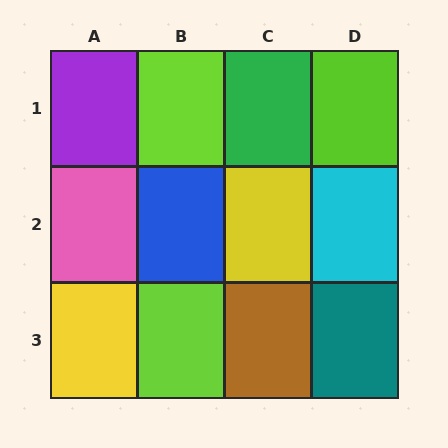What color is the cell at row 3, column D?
Teal.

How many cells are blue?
1 cell is blue.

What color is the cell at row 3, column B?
Lime.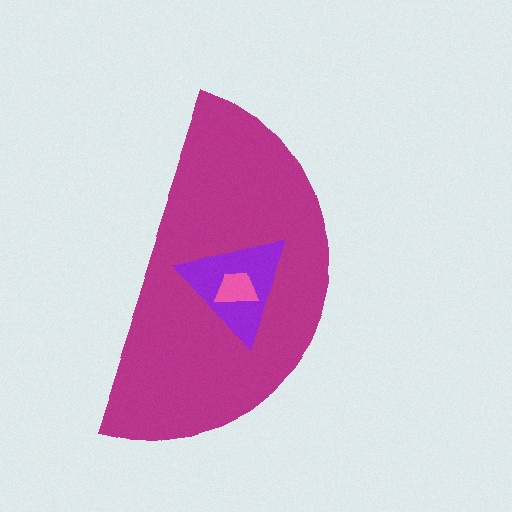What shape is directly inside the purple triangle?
The pink trapezoid.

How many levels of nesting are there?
3.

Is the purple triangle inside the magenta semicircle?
Yes.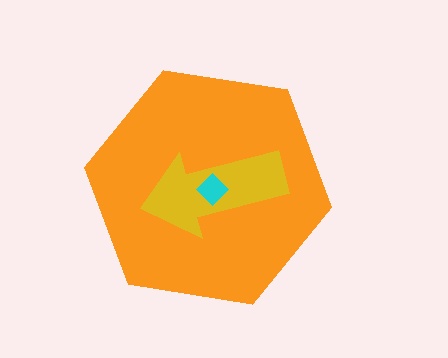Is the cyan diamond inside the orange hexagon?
Yes.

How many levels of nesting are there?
3.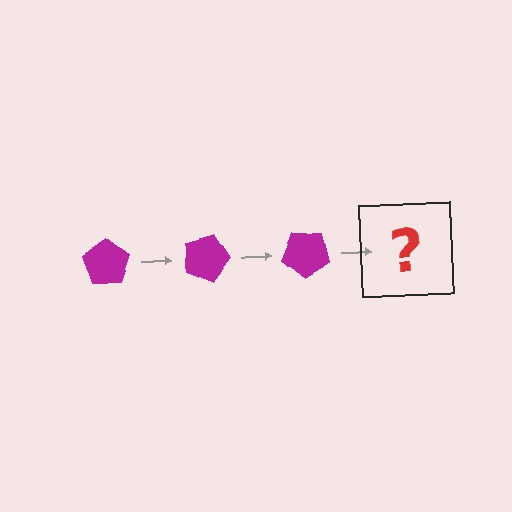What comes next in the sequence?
The next element should be a magenta pentagon rotated 60 degrees.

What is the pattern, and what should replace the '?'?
The pattern is that the pentagon rotates 20 degrees each step. The '?' should be a magenta pentagon rotated 60 degrees.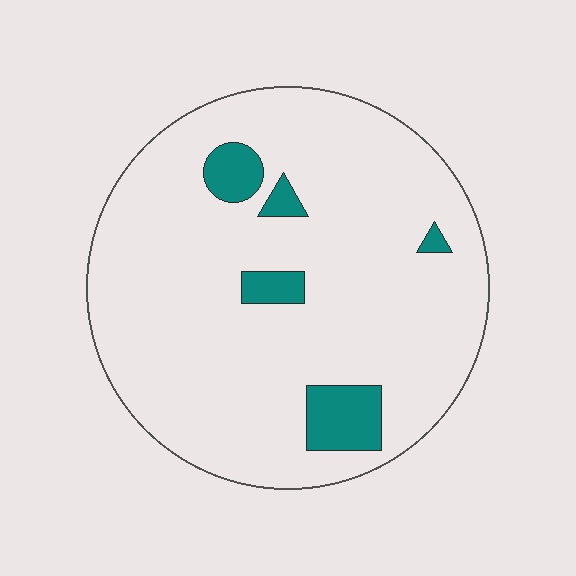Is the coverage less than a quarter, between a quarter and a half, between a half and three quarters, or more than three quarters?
Less than a quarter.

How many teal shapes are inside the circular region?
5.